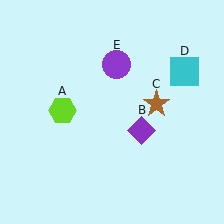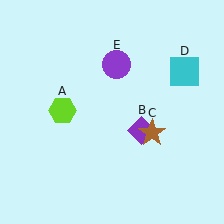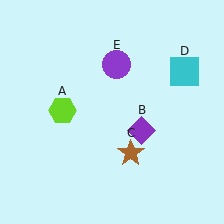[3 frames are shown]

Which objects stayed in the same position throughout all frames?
Lime hexagon (object A) and purple diamond (object B) and cyan square (object D) and purple circle (object E) remained stationary.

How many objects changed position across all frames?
1 object changed position: brown star (object C).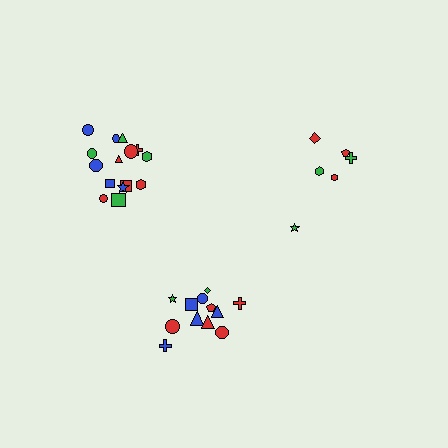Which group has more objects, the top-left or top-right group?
The top-left group.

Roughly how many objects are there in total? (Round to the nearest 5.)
Roughly 35 objects in total.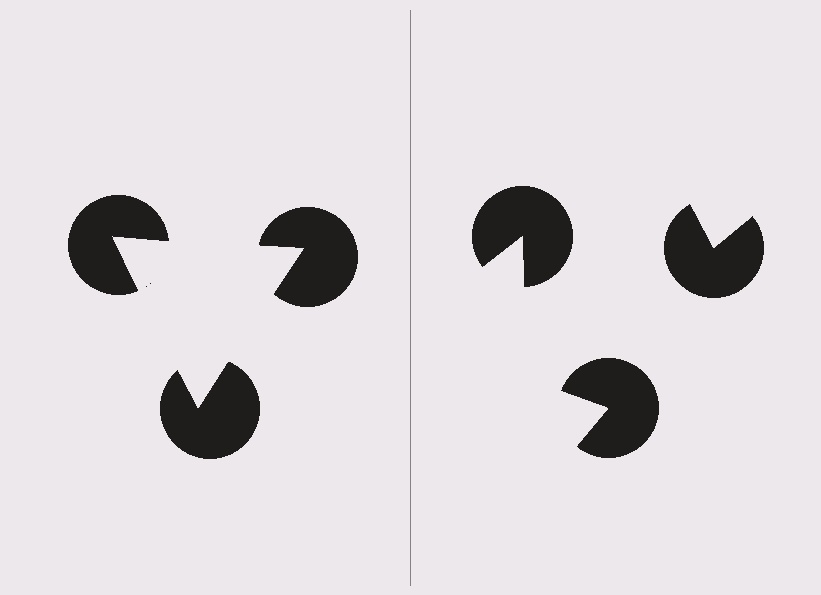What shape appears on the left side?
An illusory triangle.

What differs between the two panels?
The pac-man discs are positioned identically on both sides; only the wedge orientations differ. On the left they align to a triangle; on the right they are misaligned.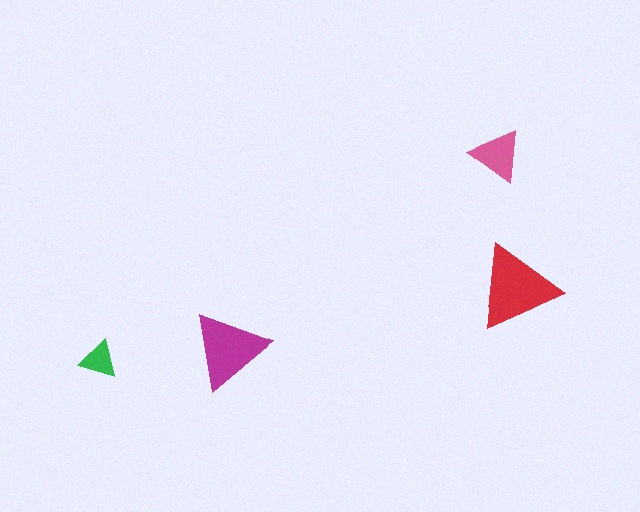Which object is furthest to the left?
The green triangle is leftmost.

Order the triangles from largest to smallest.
the red one, the magenta one, the pink one, the green one.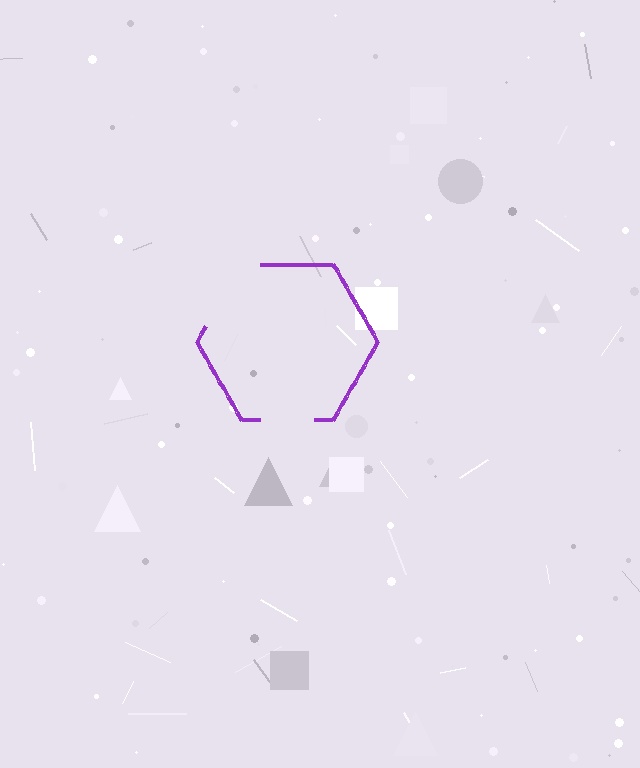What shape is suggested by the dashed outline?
The dashed outline suggests a hexagon.